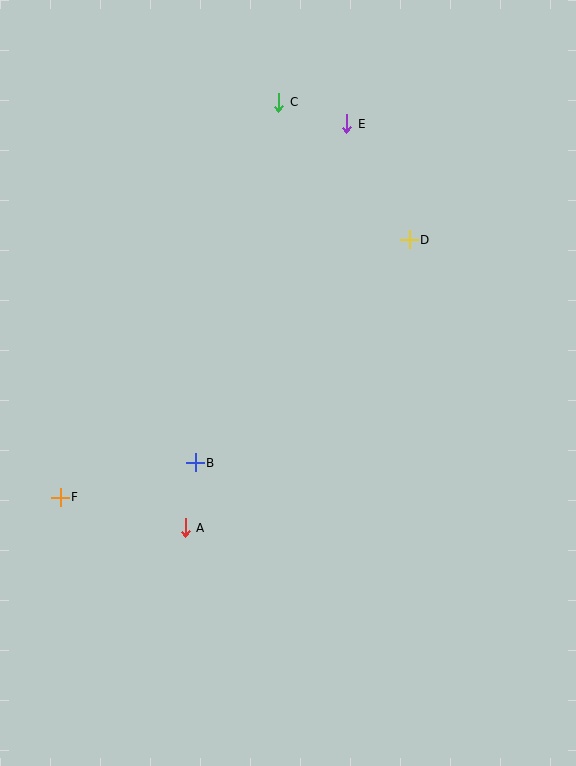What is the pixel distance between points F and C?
The distance between F and C is 451 pixels.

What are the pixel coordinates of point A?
Point A is at (185, 528).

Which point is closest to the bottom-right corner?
Point A is closest to the bottom-right corner.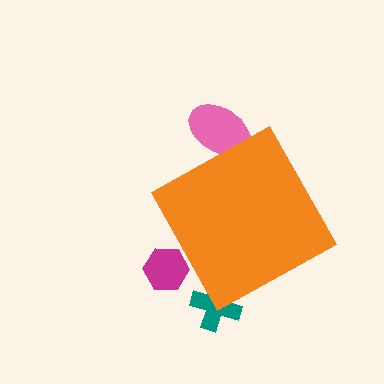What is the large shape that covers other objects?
An orange diamond.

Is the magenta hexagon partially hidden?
Yes, the magenta hexagon is partially hidden behind the orange diamond.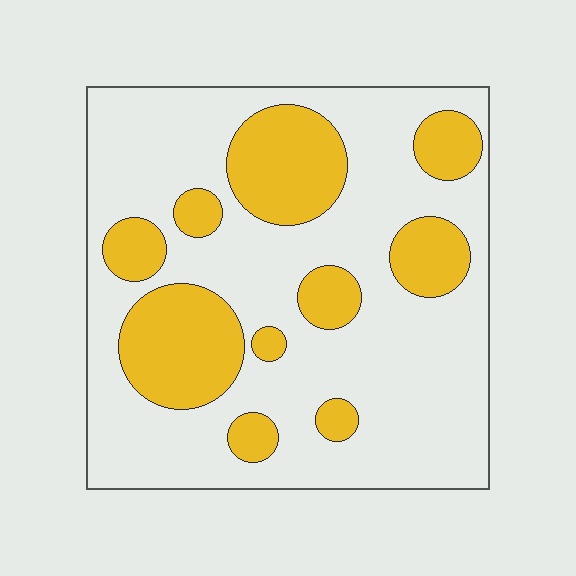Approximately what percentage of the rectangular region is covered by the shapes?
Approximately 30%.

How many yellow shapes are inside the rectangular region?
10.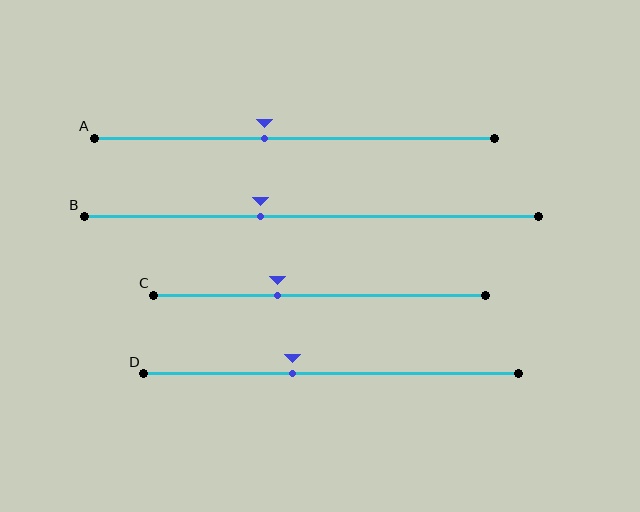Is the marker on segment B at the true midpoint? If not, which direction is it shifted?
No, the marker on segment B is shifted to the left by about 11% of the segment length.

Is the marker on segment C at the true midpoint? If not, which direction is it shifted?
No, the marker on segment C is shifted to the left by about 13% of the segment length.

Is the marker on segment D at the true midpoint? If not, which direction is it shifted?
No, the marker on segment D is shifted to the left by about 10% of the segment length.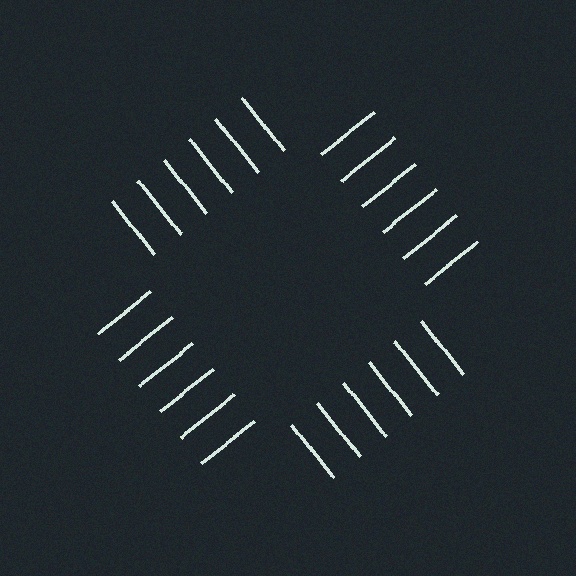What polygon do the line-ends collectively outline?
An illusory square — the line segments terminate on its edges but no continuous stroke is drawn.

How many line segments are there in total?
24 — 6 along each of the 4 edges.